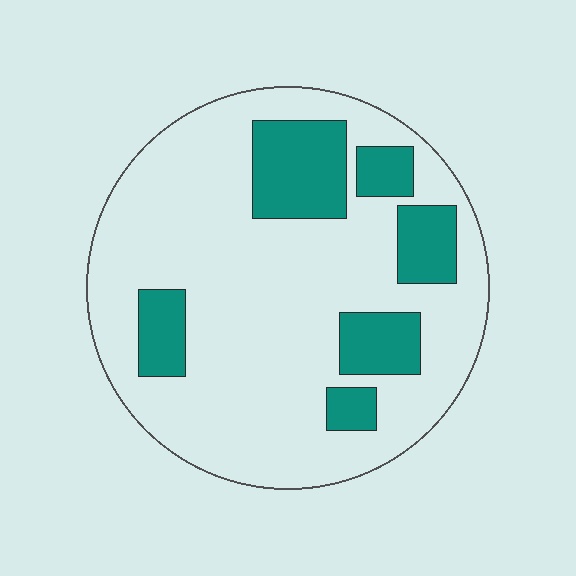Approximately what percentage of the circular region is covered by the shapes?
Approximately 20%.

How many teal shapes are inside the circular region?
6.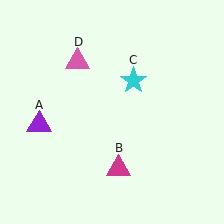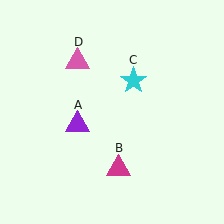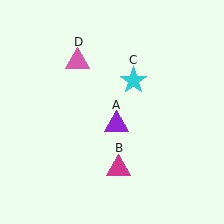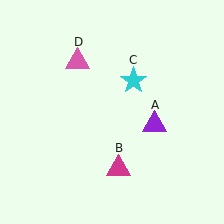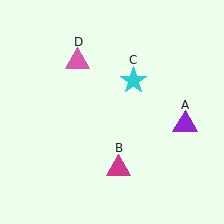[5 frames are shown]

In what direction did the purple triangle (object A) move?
The purple triangle (object A) moved right.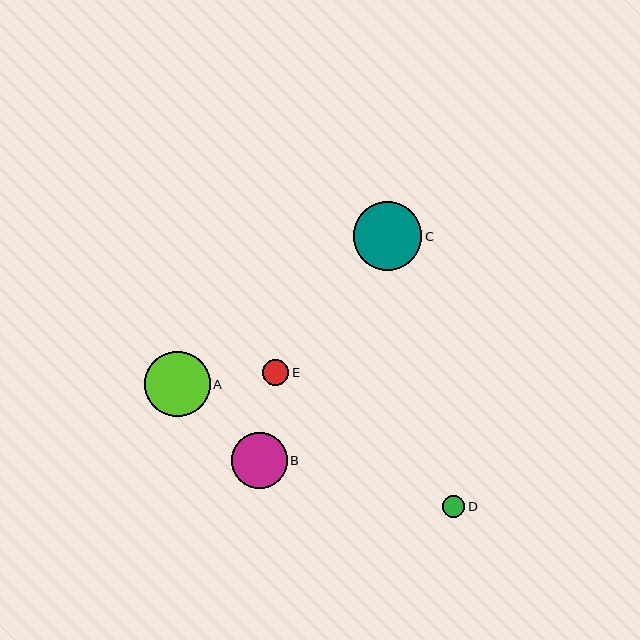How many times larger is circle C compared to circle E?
Circle C is approximately 2.6 times the size of circle E.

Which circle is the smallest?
Circle D is the smallest with a size of approximately 22 pixels.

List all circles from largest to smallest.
From largest to smallest: C, A, B, E, D.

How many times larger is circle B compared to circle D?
Circle B is approximately 2.5 times the size of circle D.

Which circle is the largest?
Circle C is the largest with a size of approximately 68 pixels.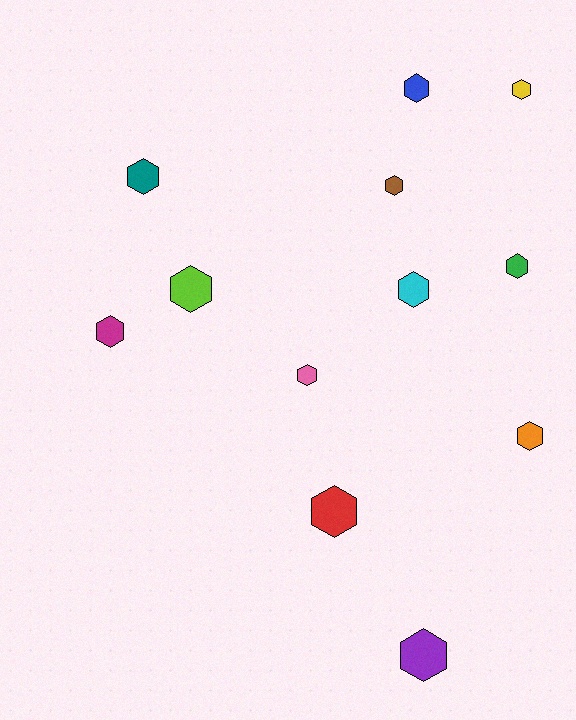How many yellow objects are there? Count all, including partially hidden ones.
There is 1 yellow object.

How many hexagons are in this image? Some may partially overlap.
There are 12 hexagons.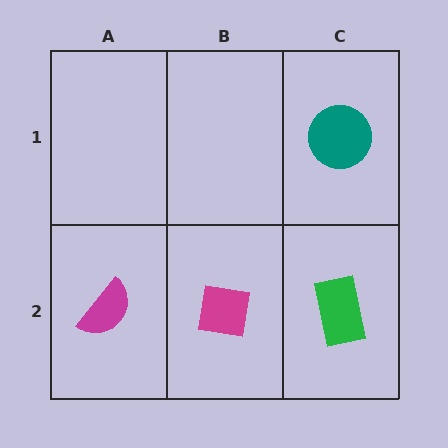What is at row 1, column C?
A teal circle.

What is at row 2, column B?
A magenta square.